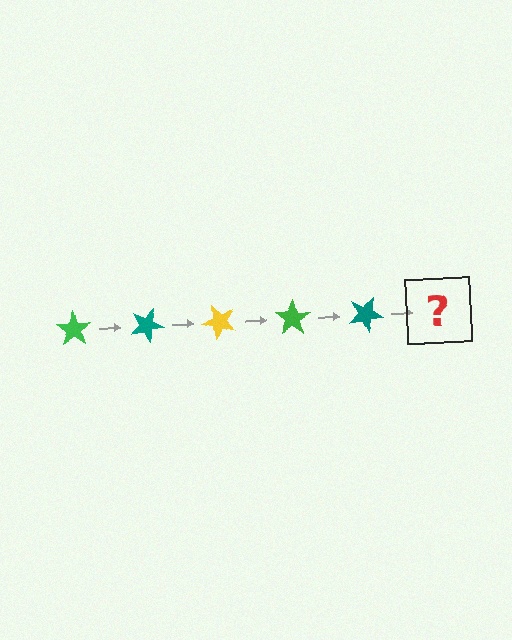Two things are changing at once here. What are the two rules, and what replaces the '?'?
The two rules are that it rotates 25 degrees each step and the color cycles through green, teal, and yellow. The '?' should be a yellow star, rotated 125 degrees from the start.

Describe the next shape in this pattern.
It should be a yellow star, rotated 125 degrees from the start.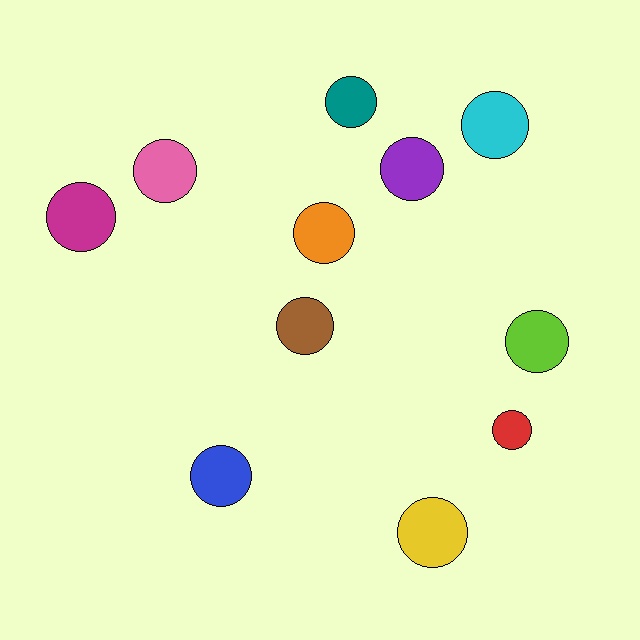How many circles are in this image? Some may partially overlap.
There are 11 circles.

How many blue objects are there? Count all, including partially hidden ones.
There is 1 blue object.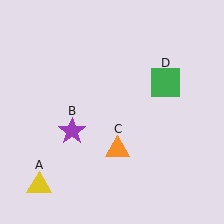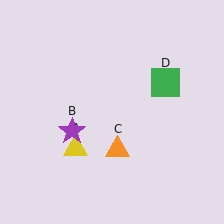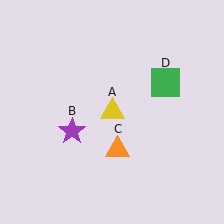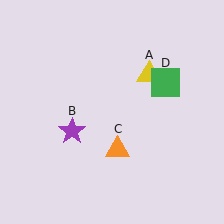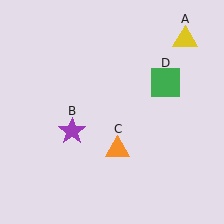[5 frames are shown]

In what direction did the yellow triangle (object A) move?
The yellow triangle (object A) moved up and to the right.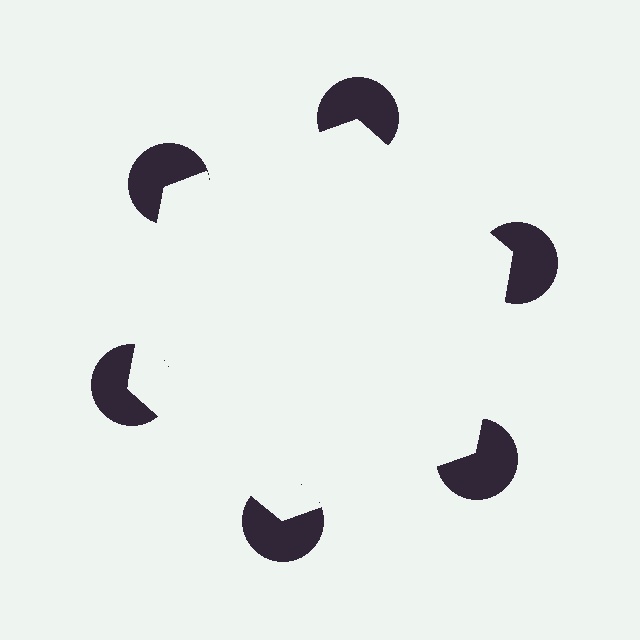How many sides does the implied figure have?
6 sides.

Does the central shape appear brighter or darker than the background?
It typically appears slightly brighter than the background, even though no actual brightness change is drawn.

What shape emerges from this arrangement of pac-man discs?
An illusory hexagon — its edges are inferred from the aligned wedge cuts in the pac-man discs, not physically drawn.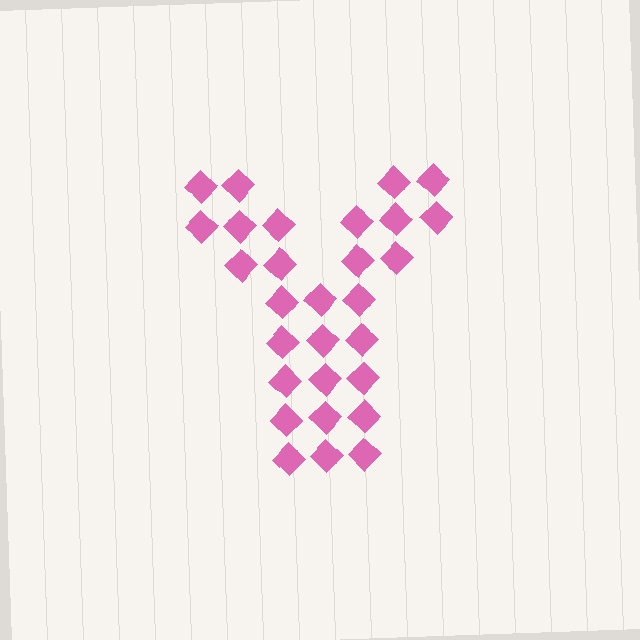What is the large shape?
The large shape is the letter Y.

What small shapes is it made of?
It is made of small diamonds.